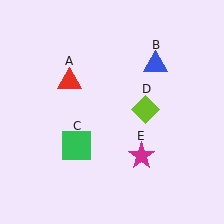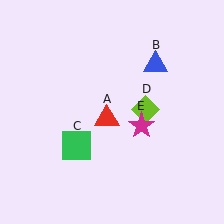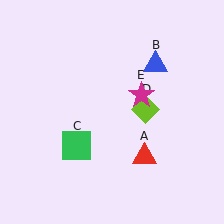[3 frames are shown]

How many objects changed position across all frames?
2 objects changed position: red triangle (object A), magenta star (object E).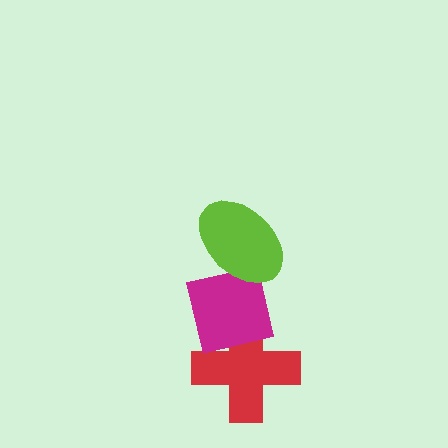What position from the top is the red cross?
The red cross is 3rd from the top.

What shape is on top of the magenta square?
The lime ellipse is on top of the magenta square.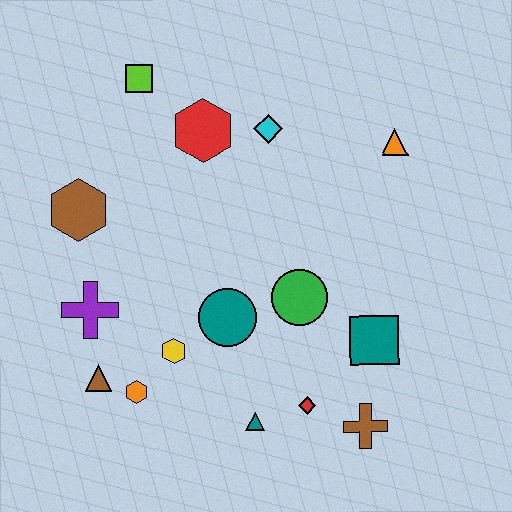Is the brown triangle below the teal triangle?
No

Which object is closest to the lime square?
The red hexagon is closest to the lime square.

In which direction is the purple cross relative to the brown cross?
The purple cross is to the left of the brown cross.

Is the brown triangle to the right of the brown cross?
No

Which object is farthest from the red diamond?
The lime square is farthest from the red diamond.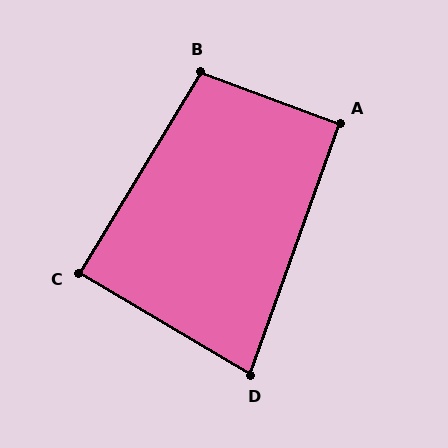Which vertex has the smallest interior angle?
D, at approximately 79 degrees.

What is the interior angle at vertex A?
Approximately 91 degrees (approximately right).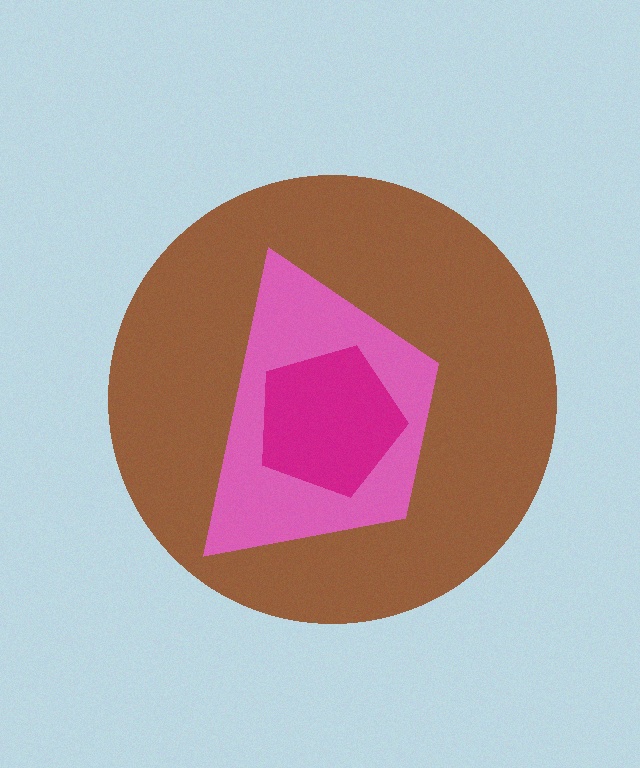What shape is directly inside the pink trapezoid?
The magenta pentagon.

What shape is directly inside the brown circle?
The pink trapezoid.